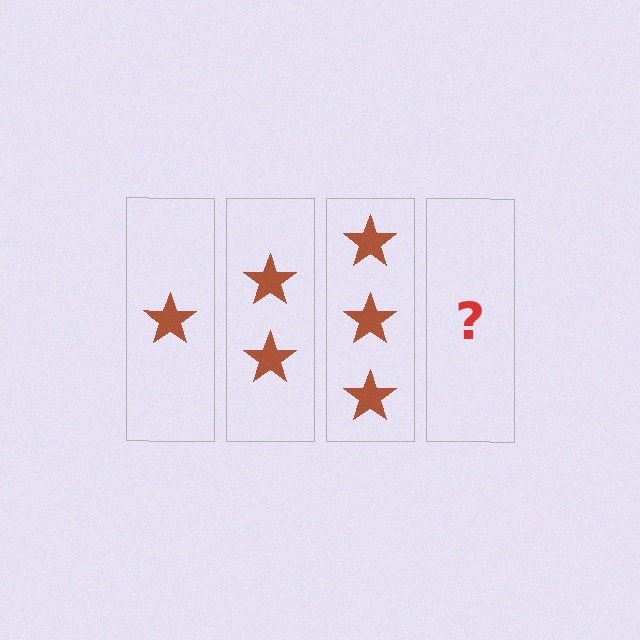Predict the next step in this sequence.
The next step is 4 stars.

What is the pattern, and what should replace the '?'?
The pattern is that each step adds one more star. The '?' should be 4 stars.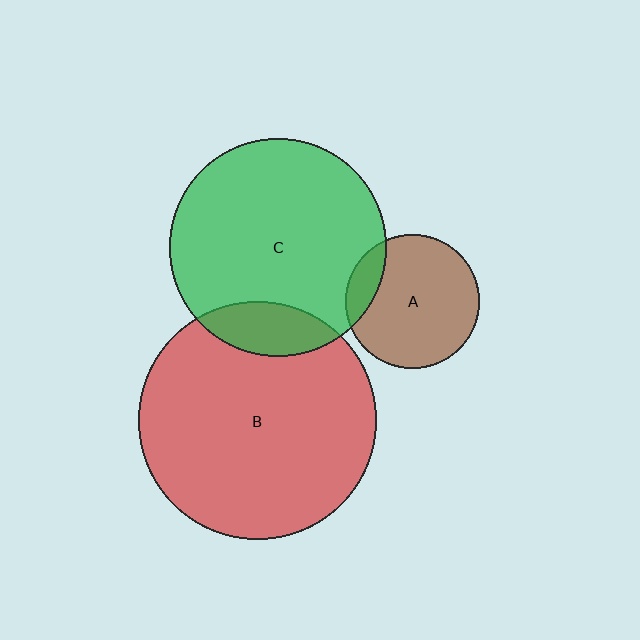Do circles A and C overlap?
Yes.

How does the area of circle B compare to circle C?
Approximately 1.2 times.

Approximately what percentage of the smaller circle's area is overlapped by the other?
Approximately 15%.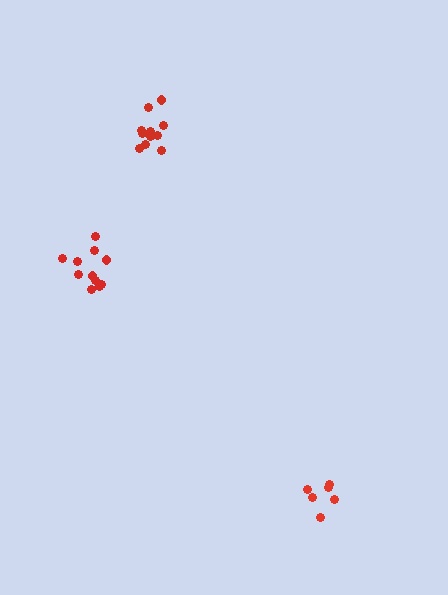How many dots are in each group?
Group 1: 11 dots, Group 2: 11 dots, Group 3: 6 dots (28 total).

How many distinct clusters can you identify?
There are 3 distinct clusters.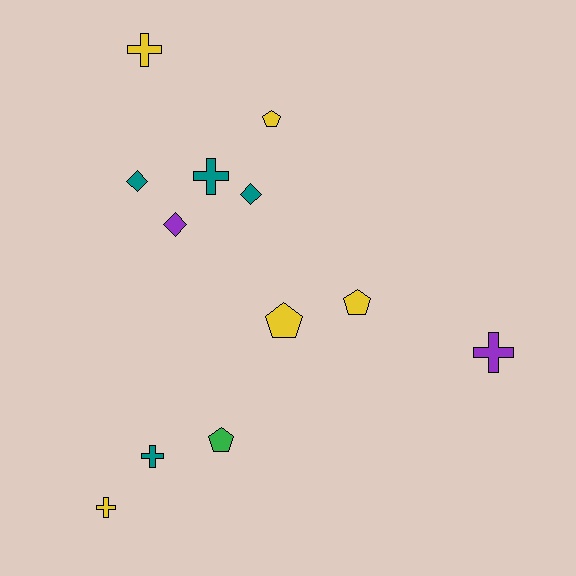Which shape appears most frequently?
Cross, with 5 objects.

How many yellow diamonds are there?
There are no yellow diamonds.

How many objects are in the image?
There are 12 objects.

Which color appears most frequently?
Yellow, with 5 objects.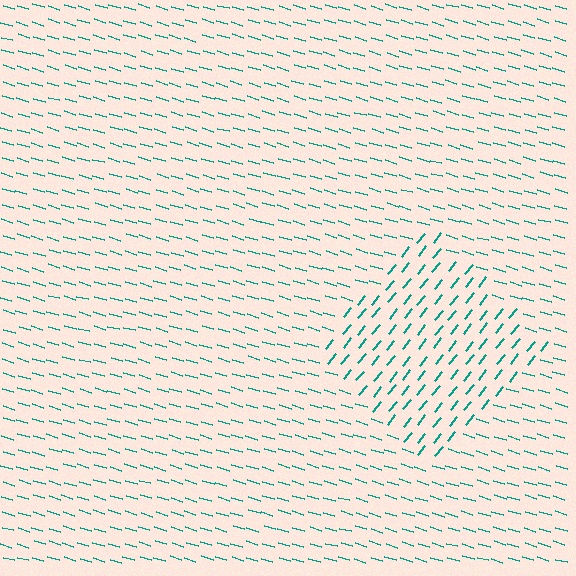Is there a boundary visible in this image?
Yes, there is a texture boundary formed by a change in line orientation.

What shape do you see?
I see a diamond.